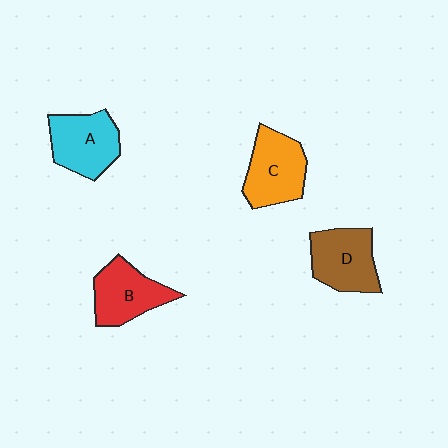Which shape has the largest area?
Shape C (orange).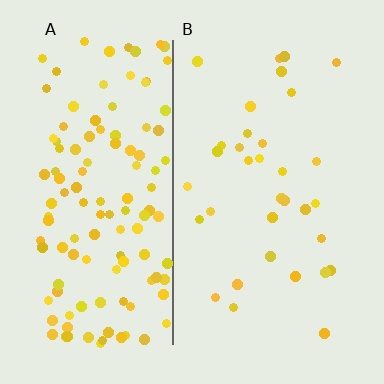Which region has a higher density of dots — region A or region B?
A (the left).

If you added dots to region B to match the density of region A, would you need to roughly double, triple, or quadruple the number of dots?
Approximately quadruple.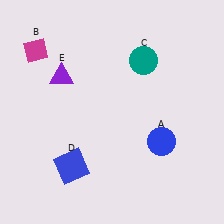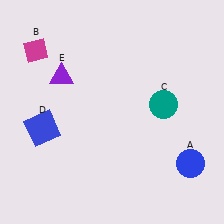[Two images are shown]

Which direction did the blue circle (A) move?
The blue circle (A) moved right.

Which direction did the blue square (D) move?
The blue square (D) moved up.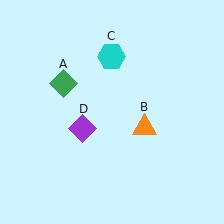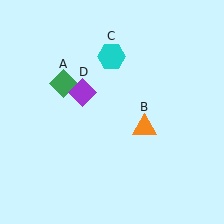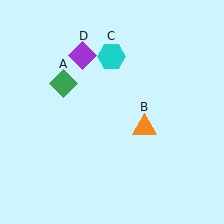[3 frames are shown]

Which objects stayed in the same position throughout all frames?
Green diamond (object A) and orange triangle (object B) and cyan hexagon (object C) remained stationary.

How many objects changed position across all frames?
1 object changed position: purple diamond (object D).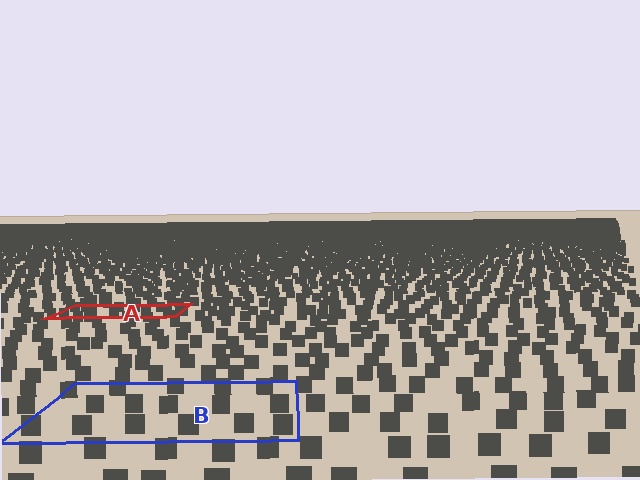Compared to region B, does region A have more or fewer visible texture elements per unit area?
Region A has more texture elements per unit area — they are packed more densely because it is farther away.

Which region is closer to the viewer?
Region B is closer. The texture elements there are larger and more spread out.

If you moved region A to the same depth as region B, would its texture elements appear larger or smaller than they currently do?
They would appear larger. At a closer depth, the same texture elements are projected at a bigger on-screen size.